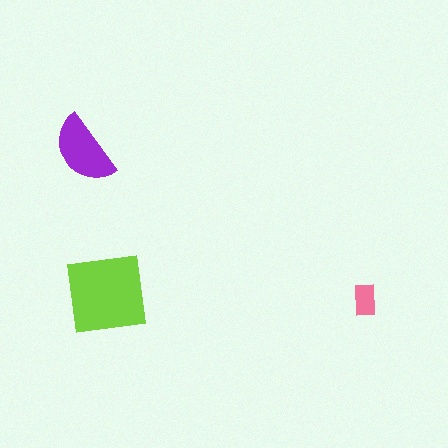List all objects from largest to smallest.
The lime square, the purple semicircle, the pink rectangle.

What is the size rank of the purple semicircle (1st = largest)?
2nd.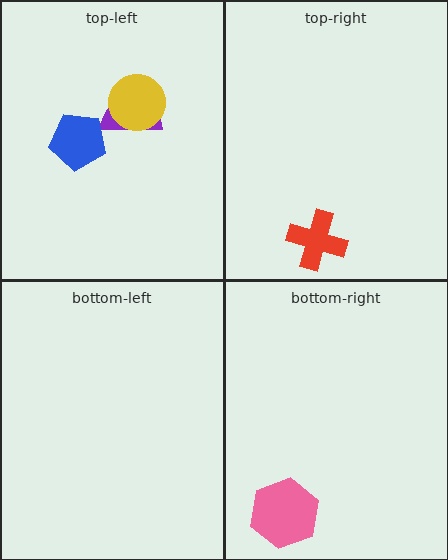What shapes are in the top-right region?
The red cross.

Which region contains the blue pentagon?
The top-left region.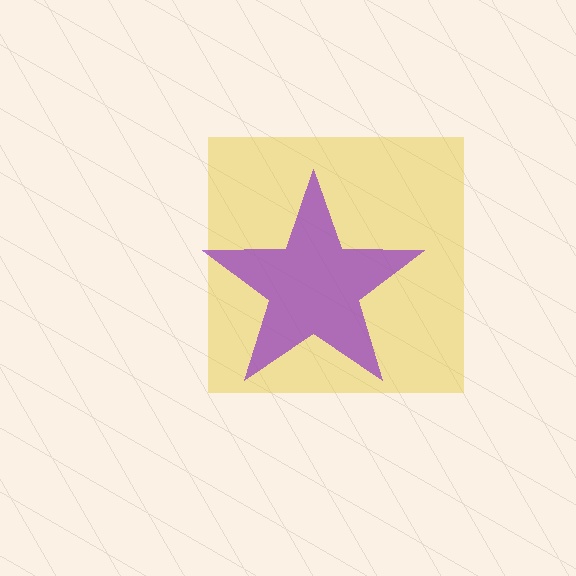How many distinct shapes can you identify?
There are 2 distinct shapes: a yellow square, a purple star.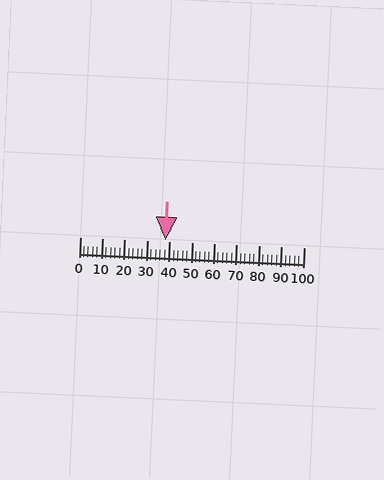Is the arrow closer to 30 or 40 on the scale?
The arrow is closer to 40.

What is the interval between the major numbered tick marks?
The major tick marks are spaced 10 units apart.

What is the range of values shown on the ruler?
The ruler shows values from 0 to 100.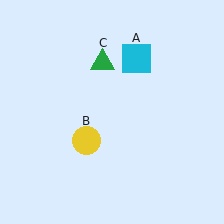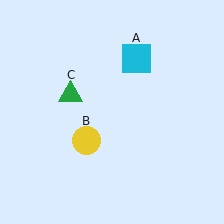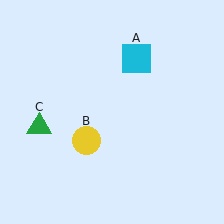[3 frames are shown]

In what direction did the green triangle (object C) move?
The green triangle (object C) moved down and to the left.